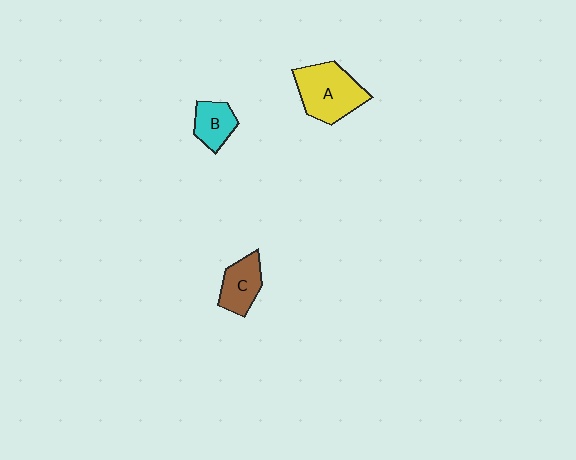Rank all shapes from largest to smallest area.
From largest to smallest: A (yellow), C (brown), B (cyan).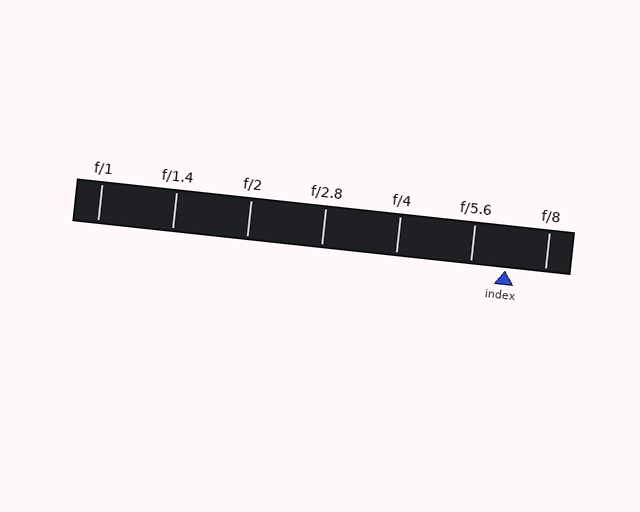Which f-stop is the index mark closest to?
The index mark is closest to f/5.6.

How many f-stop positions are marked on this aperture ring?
There are 7 f-stop positions marked.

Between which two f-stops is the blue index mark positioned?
The index mark is between f/5.6 and f/8.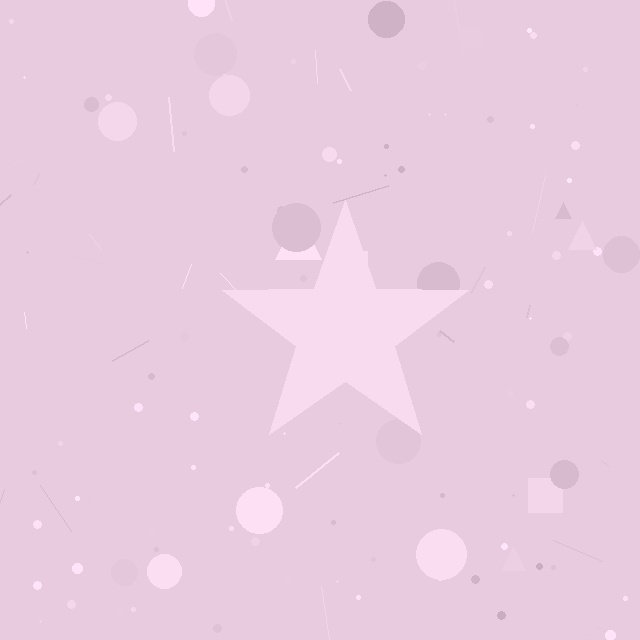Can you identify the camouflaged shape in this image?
The camouflaged shape is a star.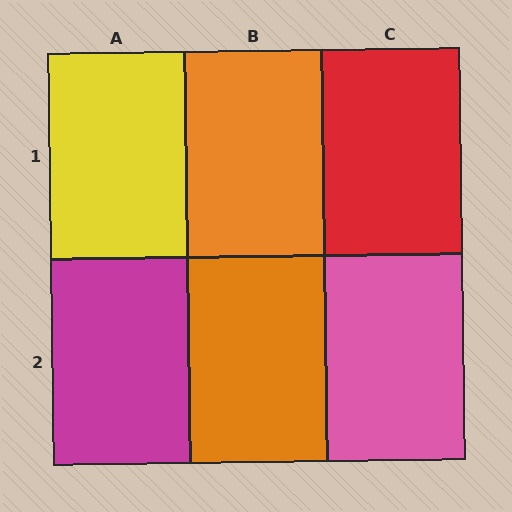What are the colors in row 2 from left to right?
Magenta, orange, pink.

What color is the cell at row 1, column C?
Red.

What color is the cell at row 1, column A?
Yellow.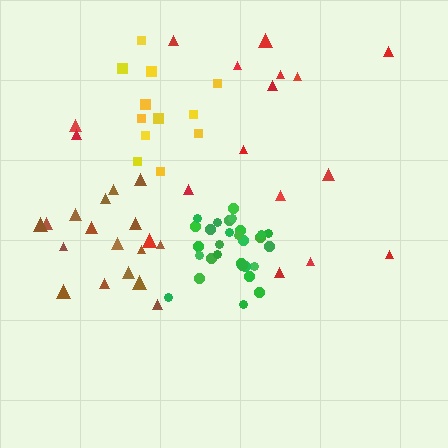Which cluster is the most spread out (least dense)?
Red.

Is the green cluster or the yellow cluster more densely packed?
Green.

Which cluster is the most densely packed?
Green.